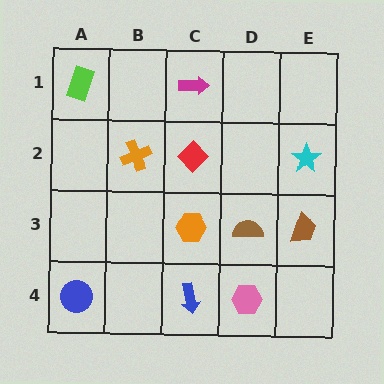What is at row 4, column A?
A blue circle.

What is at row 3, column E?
A brown trapezoid.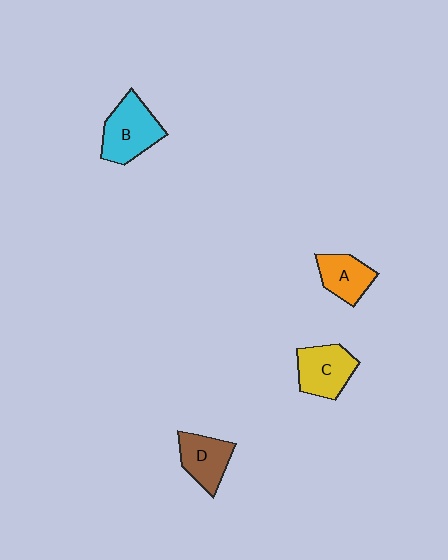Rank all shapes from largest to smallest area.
From largest to smallest: B (cyan), C (yellow), D (brown), A (orange).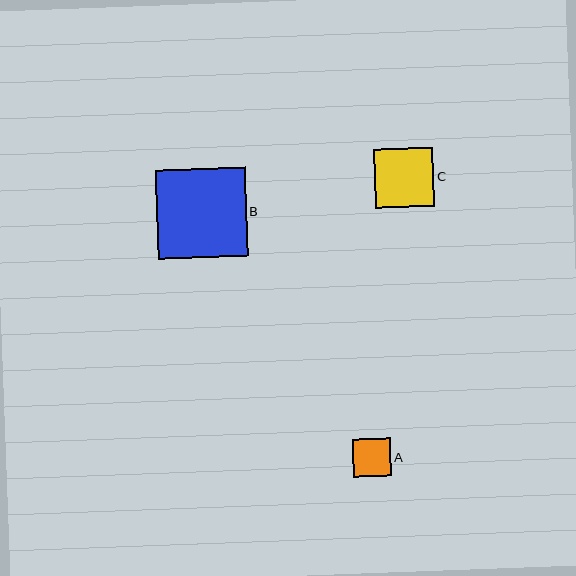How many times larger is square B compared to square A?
Square B is approximately 2.4 times the size of square A.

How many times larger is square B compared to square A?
Square B is approximately 2.4 times the size of square A.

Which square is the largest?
Square B is the largest with a size of approximately 90 pixels.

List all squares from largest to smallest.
From largest to smallest: B, C, A.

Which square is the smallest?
Square A is the smallest with a size of approximately 38 pixels.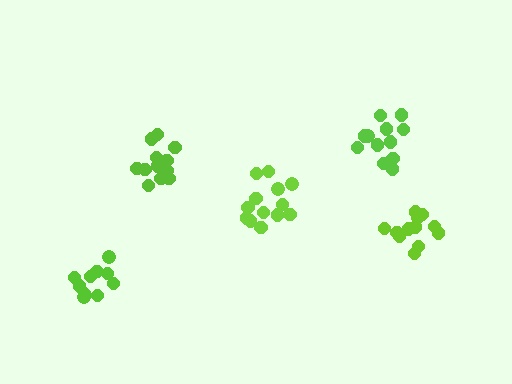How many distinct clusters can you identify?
There are 5 distinct clusters.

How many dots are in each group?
Group 1: 12 dots, Group 2: 12 dots, Group 3: 10 dots, Group 4: 12 dots, Group 5: 13 dots (59 total).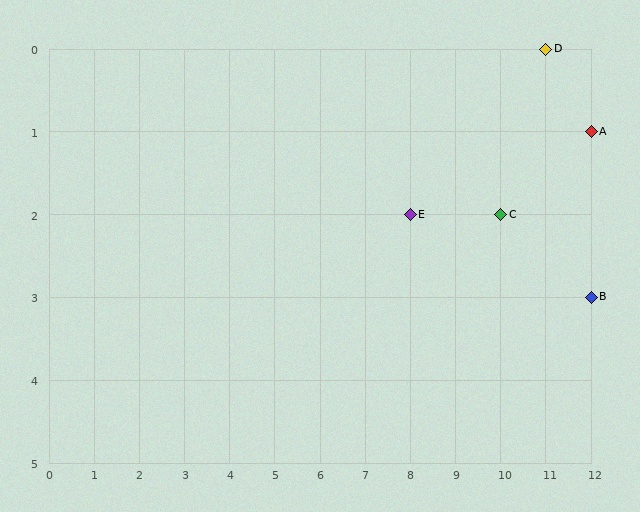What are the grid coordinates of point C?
Point C is at grid coordinates (10, 2).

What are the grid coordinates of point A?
Point A is at grid coordinates (12, 1).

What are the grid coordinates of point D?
Point D is at grid coordinates (11, 0).